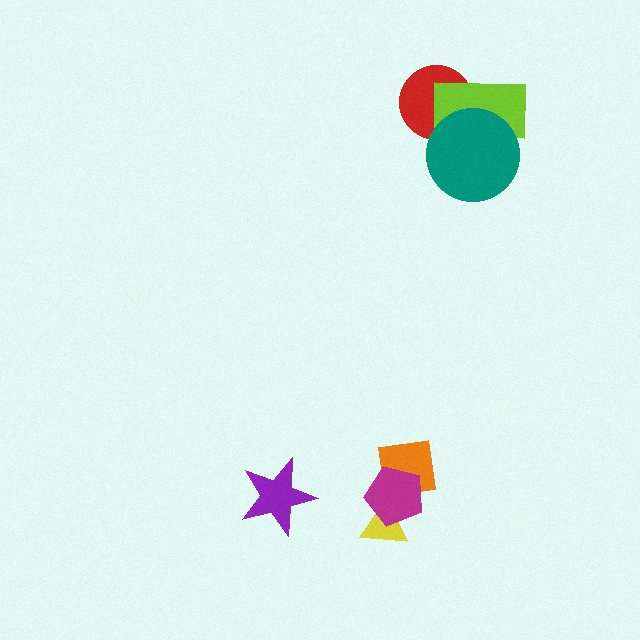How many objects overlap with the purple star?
0 objects overlap with the purple star.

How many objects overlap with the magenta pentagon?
2 objects overlap with the magenta pentagon.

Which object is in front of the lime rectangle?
The teal circle is in front of the lime rectangle.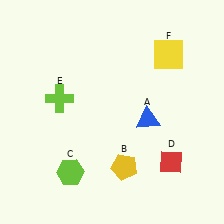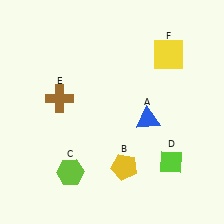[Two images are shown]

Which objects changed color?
D changed from red to lime. E changed from lime to brown.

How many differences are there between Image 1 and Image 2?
There are 2 differences between the two images.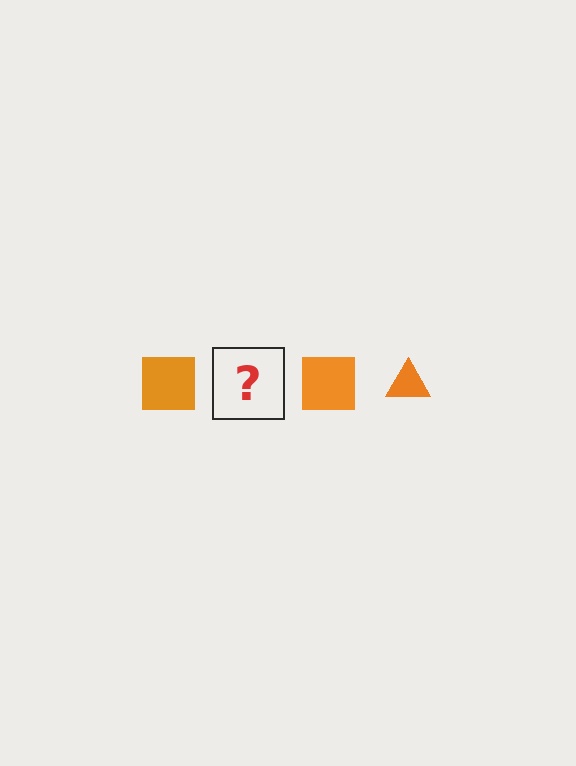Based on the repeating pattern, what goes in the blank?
The blank should be an orange triangle.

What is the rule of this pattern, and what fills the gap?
The rule is that the pattern cycles through square, triangle shapes in orange. The gap should be filled with an orange triangle.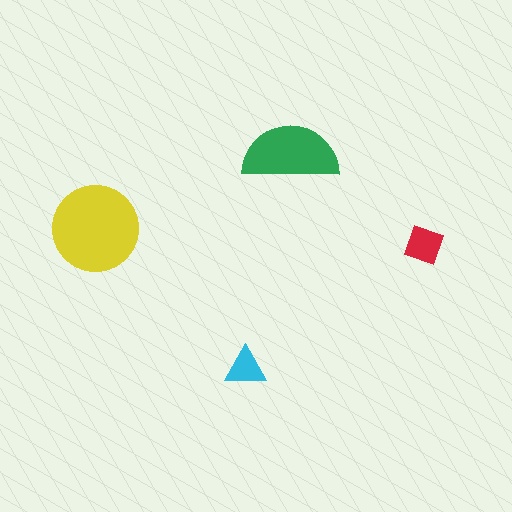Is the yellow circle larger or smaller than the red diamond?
Larger.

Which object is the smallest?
The cyan triangle.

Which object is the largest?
The yellow circle.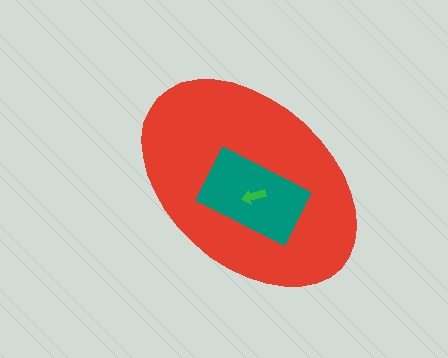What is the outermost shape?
The red ellipse.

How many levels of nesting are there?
3.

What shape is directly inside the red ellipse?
The teal rectangle.